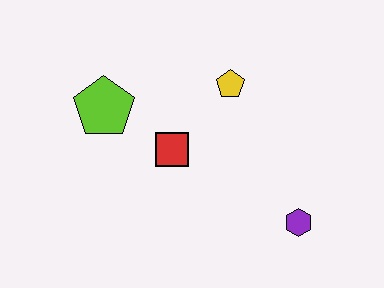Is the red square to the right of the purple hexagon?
No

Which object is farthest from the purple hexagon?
The lime pentagon is farthest from the purple hexagon.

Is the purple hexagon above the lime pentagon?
No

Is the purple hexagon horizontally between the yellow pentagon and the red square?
No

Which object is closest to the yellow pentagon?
The red square is closest to the yellow pentagon.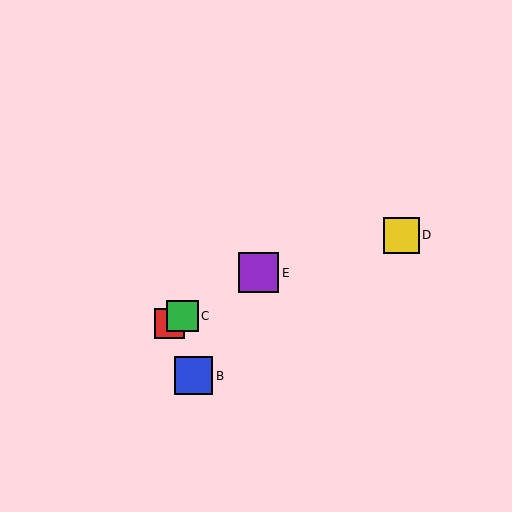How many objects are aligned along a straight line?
3 objects (A, C, E) are aligned along a straight line.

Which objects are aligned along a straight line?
Objects A, C, E are aligned along a straight line.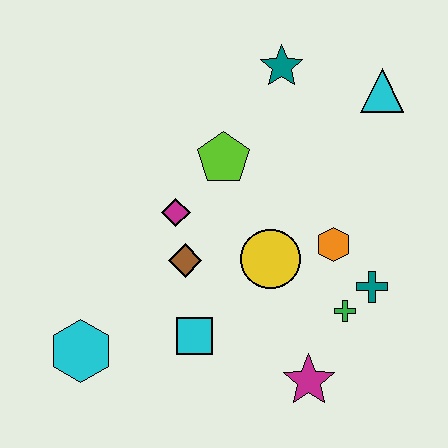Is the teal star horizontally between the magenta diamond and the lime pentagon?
No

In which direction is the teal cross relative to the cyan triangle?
The teal cross is below the cyan triangle.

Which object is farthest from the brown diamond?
The cyan triangle is farthest from the brown diamond.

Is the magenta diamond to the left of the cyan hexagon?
No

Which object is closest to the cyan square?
The brown diamond is closest to the cyan square.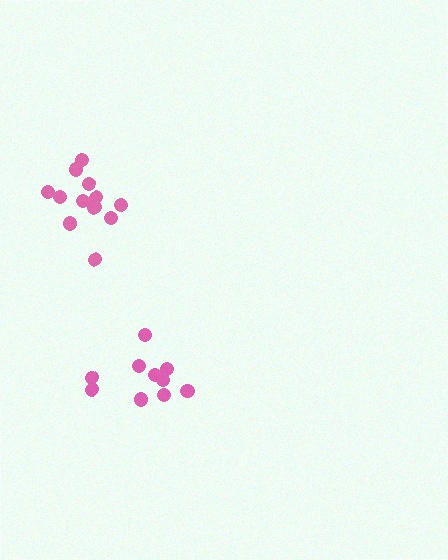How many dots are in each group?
Group 1: 10 dots, Group 2: 12 dots (22 total).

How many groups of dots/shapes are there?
There are 2 groups.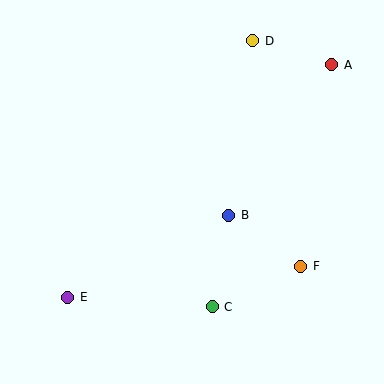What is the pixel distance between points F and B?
The distance between F and B is 88 pixels.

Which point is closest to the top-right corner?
Point A is closest to the top-right corner.